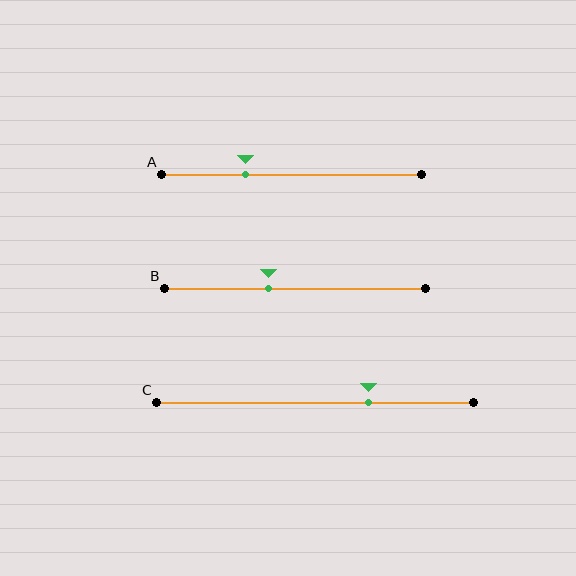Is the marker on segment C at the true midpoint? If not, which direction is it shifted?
No, the marker on segment C is shifted to the right by about 17% of the segment length.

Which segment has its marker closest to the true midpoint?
Segment B has its marker closest to the true midpoint.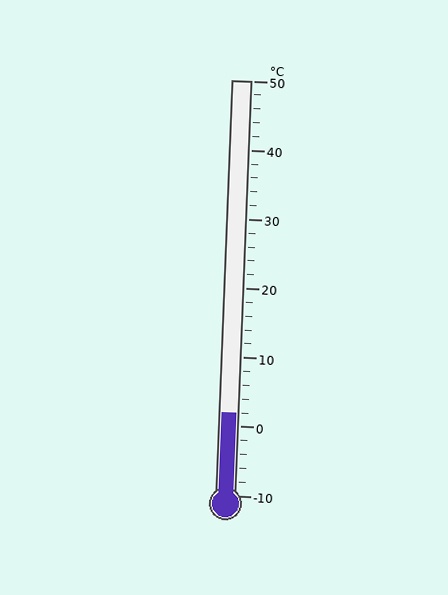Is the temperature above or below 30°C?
The temperature is below 30°C.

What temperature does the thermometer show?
The thermometer shows approximately 2°C.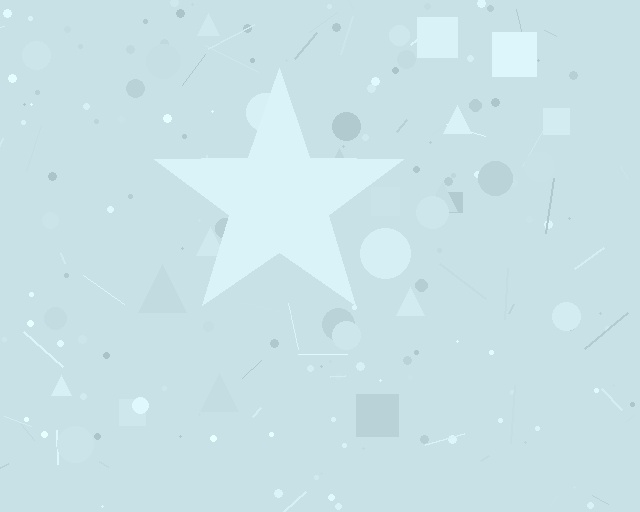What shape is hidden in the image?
A star is hidden in the image.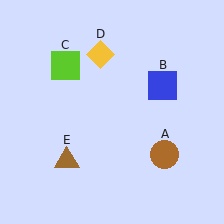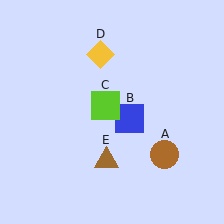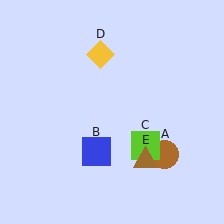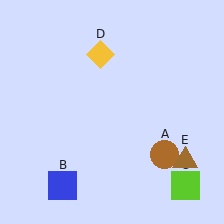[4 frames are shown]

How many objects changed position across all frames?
3 objects changed position: blue square (object B), lime square (object C), brown triangle (object E).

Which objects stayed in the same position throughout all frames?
Brown circle (object A) and yellow diamond (object D) remained stationary.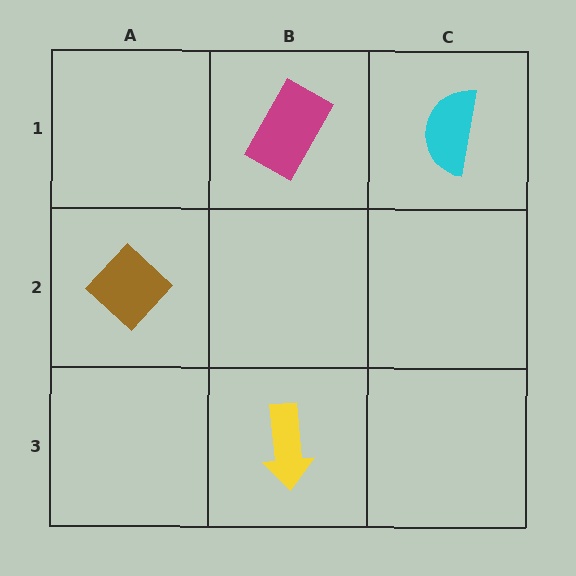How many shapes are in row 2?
1 shape.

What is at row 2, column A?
A brown diamond.